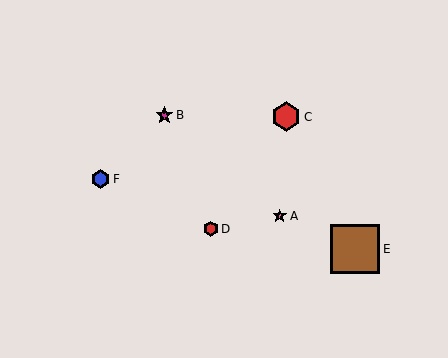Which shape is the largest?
The brown square (labeled E) is the largest.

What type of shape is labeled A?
Shape A is a pink star.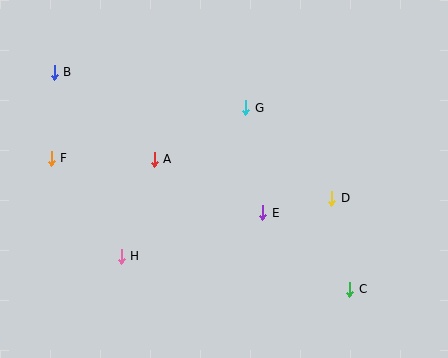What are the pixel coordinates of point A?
Point A is at (154, 159).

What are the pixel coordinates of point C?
Point C is at (350, 289).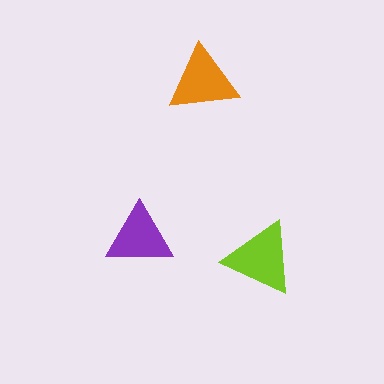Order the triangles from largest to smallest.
the lime one, the orange one, the purple one.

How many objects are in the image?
There are 3 objects in the image.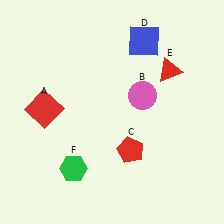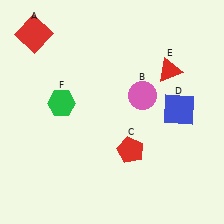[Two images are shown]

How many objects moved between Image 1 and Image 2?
3 objects moved between the two images.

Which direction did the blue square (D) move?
The blue square (D) moved down.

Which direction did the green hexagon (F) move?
The green hexagon (F) moved up.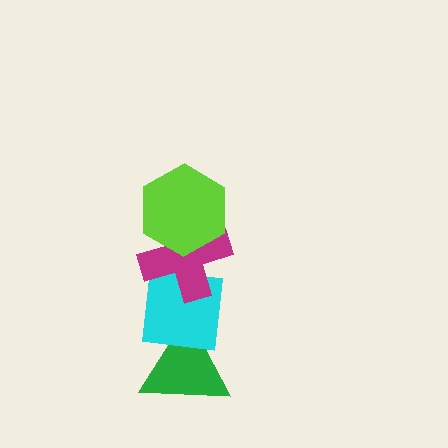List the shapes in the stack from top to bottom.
From top to bottom: the lime hexagon, the magenta cross, the cyan square, the green triangle.